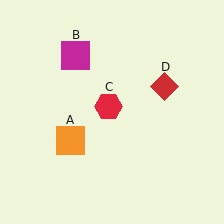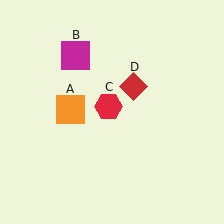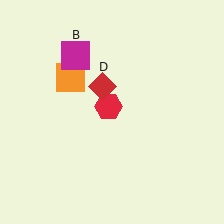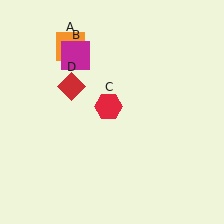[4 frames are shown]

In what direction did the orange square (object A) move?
The orange square (object A) moved up.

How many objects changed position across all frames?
2 objects changed position: orange square (object A), red diamond (object D).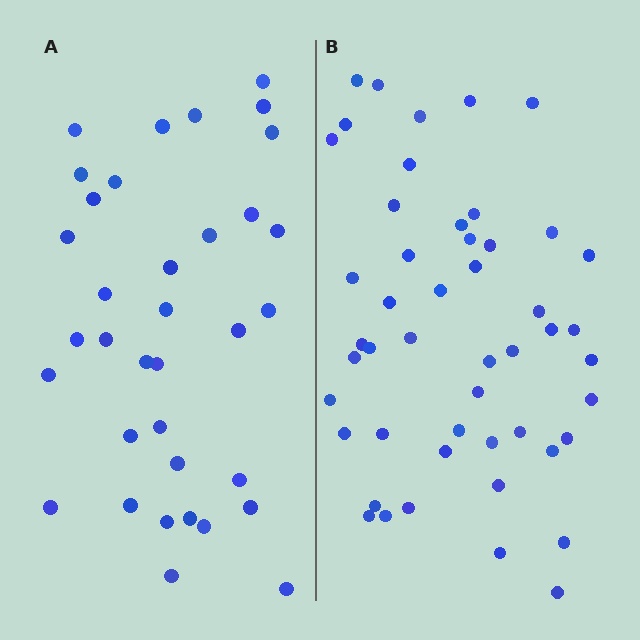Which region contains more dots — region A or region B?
Region B (the right region) has more dots.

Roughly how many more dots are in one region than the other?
Region B has approximately 15 more dots than region A.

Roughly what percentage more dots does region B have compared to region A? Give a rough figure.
About 40% more.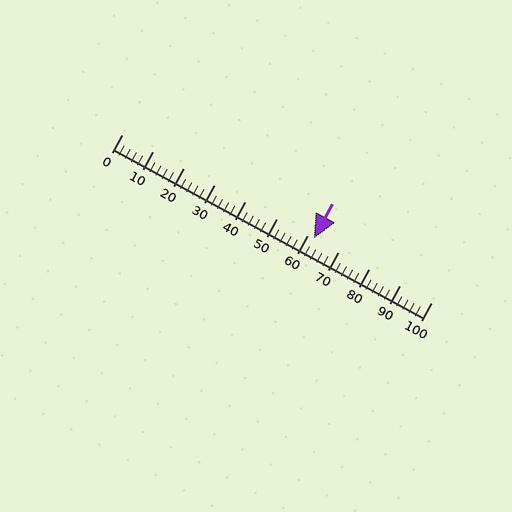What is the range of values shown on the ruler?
The ruler shows values from 0 to 100.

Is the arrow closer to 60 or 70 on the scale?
The arrow is closer to 60.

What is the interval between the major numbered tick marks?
The major tick marks are spaced 10 units apart.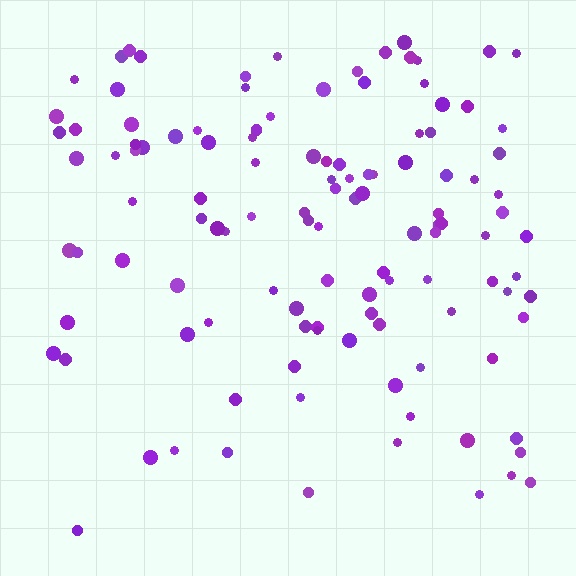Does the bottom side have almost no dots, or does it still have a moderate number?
Still a moderate number, just noticeably fewer than the top.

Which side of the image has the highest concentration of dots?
The top.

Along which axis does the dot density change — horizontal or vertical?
Vertical.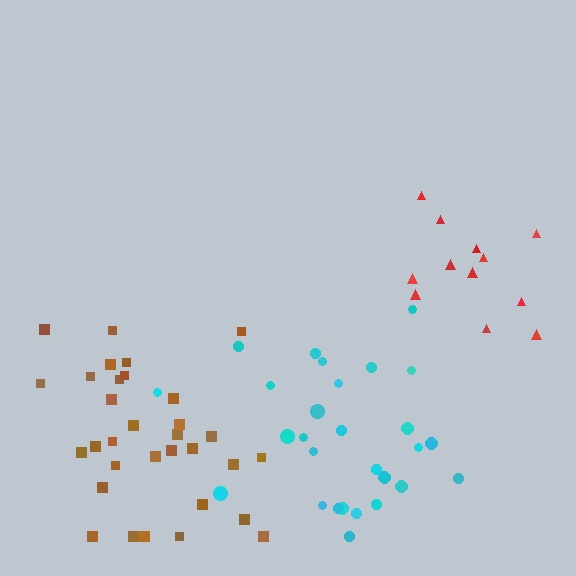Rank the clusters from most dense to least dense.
brown, cyan, red.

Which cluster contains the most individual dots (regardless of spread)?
Brown (32).